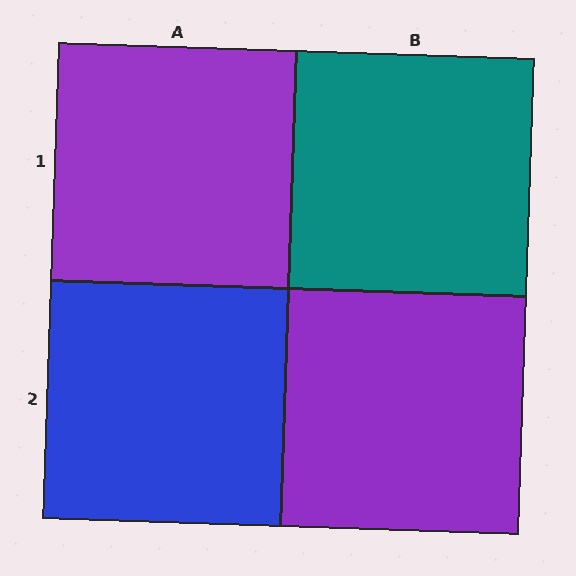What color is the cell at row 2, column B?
Purple.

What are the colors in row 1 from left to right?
Purple, teal.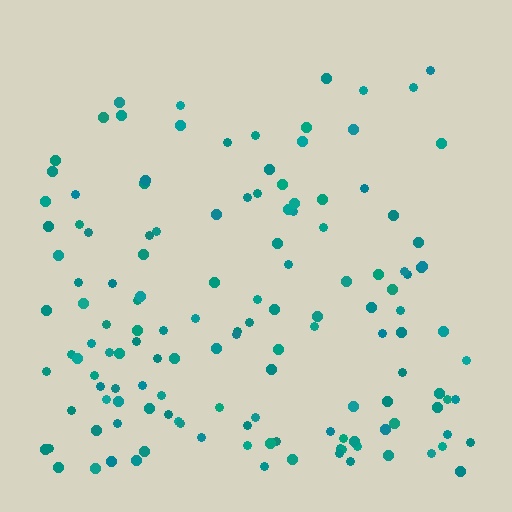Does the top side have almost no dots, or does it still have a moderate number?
Still a moderate number, just noticeably fewer than the bottom.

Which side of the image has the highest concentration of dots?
The bottom.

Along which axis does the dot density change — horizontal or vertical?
Vertical.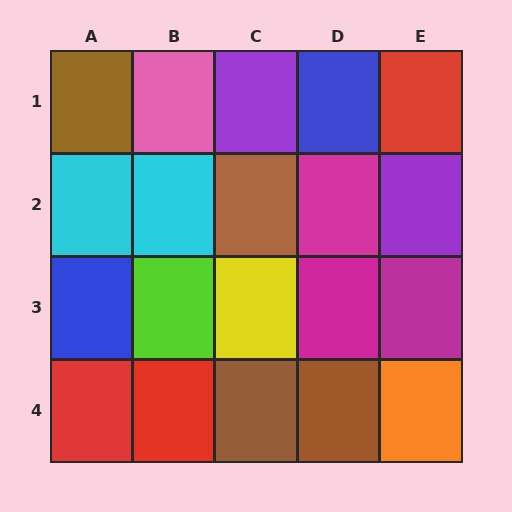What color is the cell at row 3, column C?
Yellow.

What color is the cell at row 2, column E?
Purple.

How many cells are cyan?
2 cells are cyan.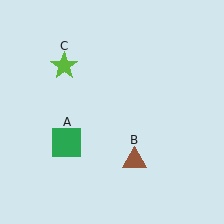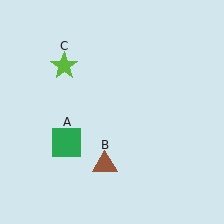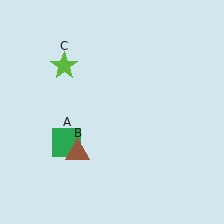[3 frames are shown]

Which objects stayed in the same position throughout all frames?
Green square (object A) and lime star (object C) remained stationary.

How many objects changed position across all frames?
1 object changed position: brown triangle (object B).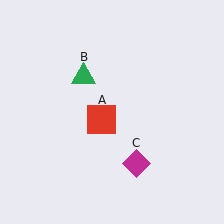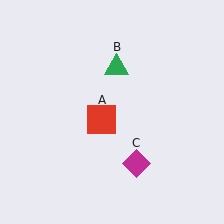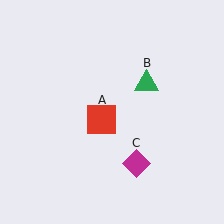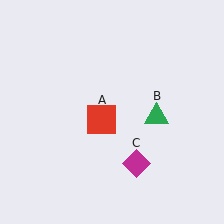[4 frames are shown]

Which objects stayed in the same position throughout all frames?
Red square (object A) and magenta diamond (object C) remained stationary.